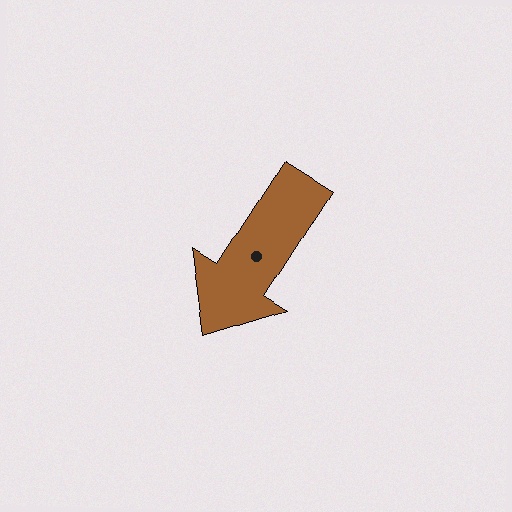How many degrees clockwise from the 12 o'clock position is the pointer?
Approximately 213 degrees.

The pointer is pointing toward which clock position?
Roughly 7 o'clock.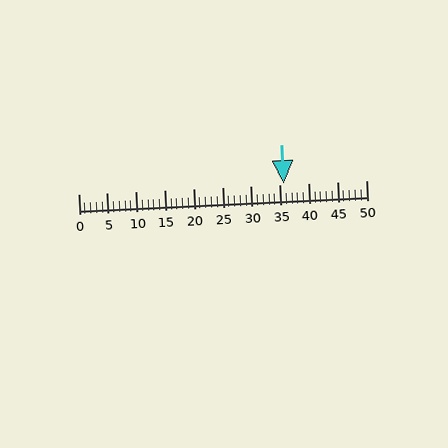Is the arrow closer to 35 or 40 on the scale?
The arrow is closer to 35.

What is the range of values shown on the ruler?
The ruler shows values from 0 to 50.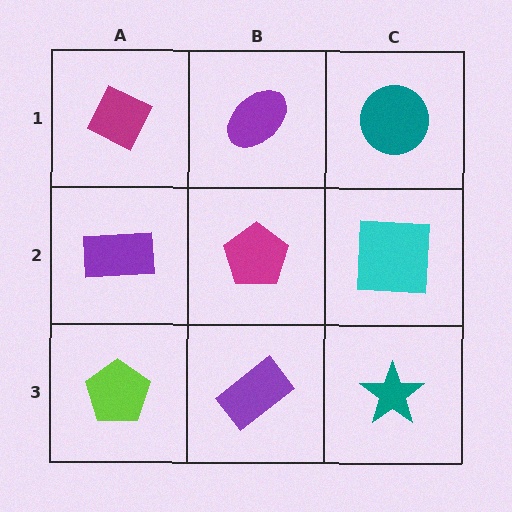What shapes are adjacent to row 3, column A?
A purple rectangle (row 2, column A), a purple rectangle (row 3, column B).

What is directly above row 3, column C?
A cyan square.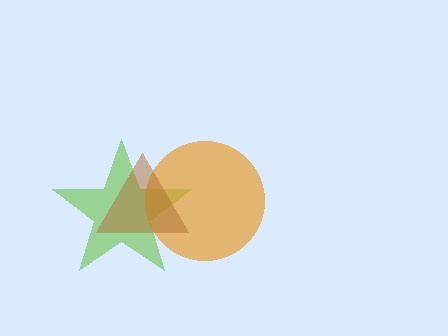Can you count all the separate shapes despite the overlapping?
Yes, there are 3 separate shapes.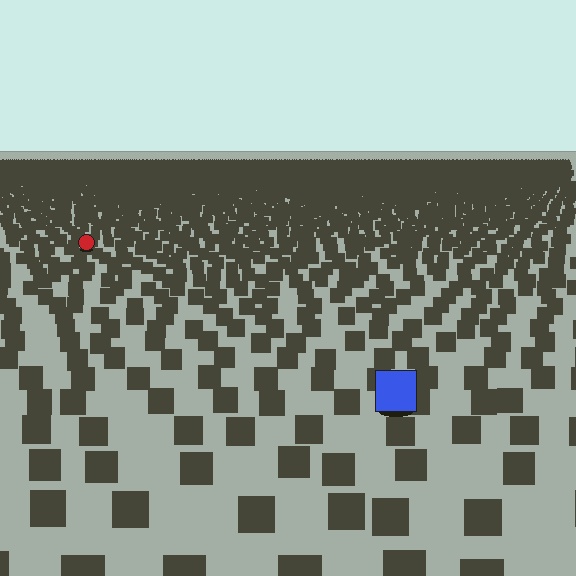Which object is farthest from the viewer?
The red circle is farthest from the viewer. It appears smaller and the ground texture around it is denser.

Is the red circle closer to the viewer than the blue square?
No. The blue square is closer — you can tell from the texture gradient: the ground texture is coarser near it.